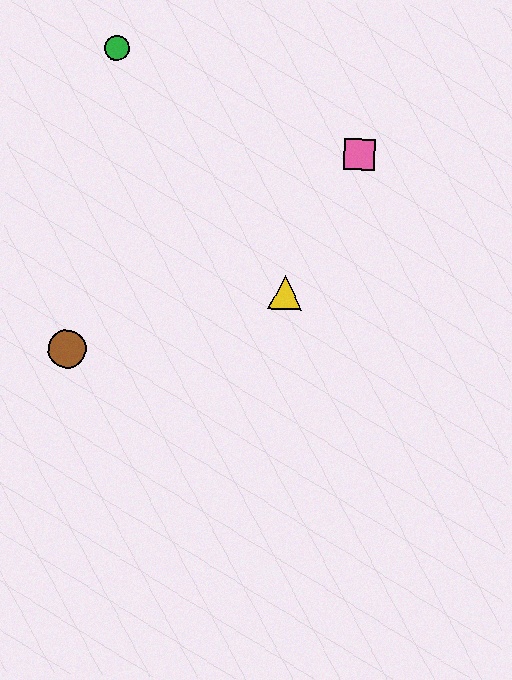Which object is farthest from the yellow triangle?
The green circle is farthest from the yellow triangle.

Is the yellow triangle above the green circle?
No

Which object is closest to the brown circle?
The yellow triangle is closest to the brown circle.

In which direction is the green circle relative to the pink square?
The green circle is to the left of the pink square.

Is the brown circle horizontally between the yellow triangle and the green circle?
No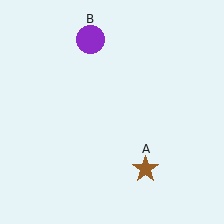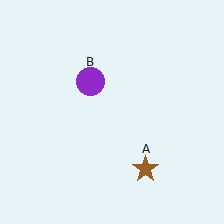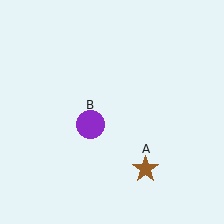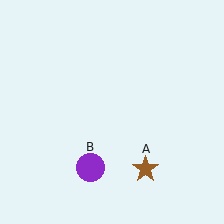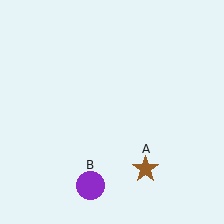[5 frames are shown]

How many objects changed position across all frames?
1 object changed position: purple circle (object B).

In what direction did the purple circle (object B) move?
The purple circle (object B) moved down.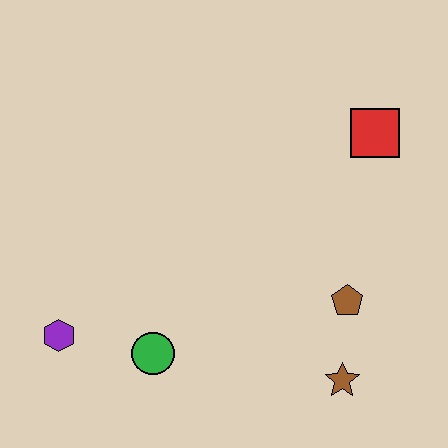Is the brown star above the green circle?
No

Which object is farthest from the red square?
The purple hexagon is farthest from the red square.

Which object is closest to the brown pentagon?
The brown star is closest to the brown pentagon.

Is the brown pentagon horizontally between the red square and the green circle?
Yes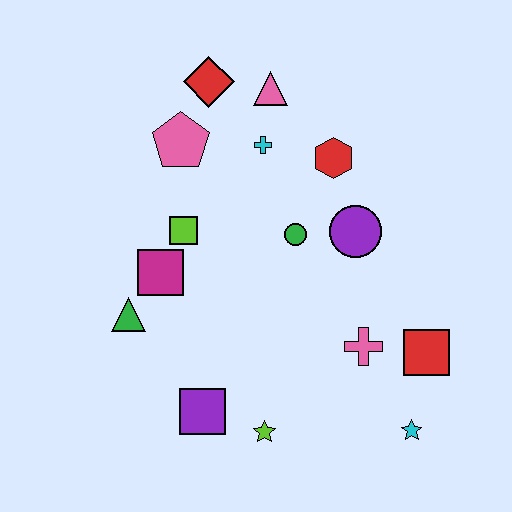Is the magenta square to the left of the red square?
Yes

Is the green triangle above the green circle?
No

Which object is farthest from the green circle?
The cyan star is farthest from the green circle.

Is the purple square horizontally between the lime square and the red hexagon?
Yes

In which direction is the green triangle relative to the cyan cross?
The green triangle is below the cyan cross.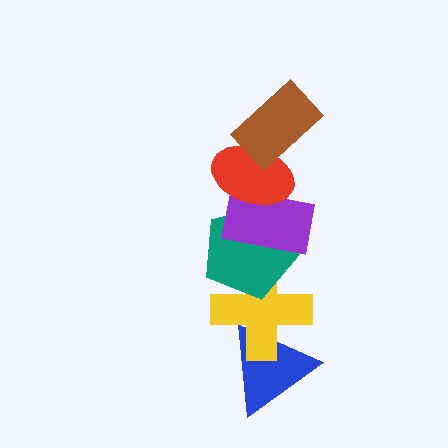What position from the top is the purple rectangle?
The purple rectangle is 3rd from the top.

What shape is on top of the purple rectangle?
The red ellipse is on top of the purple rectangle.